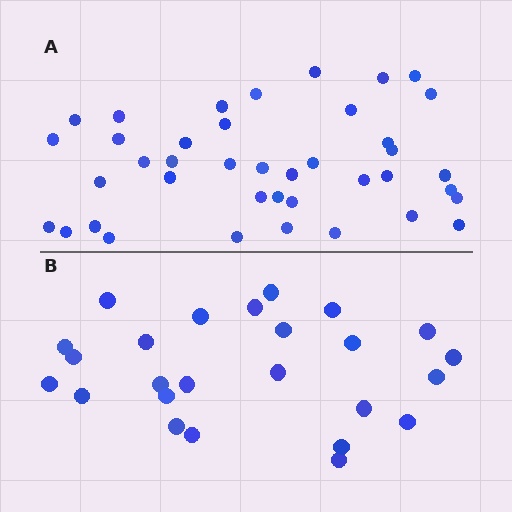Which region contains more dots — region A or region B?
Region A (the top region) has more dots.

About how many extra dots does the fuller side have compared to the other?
Region A has approximately 15 more dots than region B.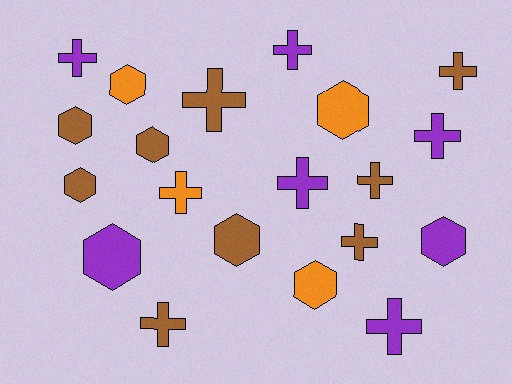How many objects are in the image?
There are 20 objects.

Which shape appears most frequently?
Cross, with 11 objects.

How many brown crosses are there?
There are 5 brown crosses.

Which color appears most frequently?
Brown, with 9 objects.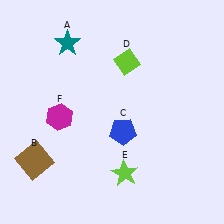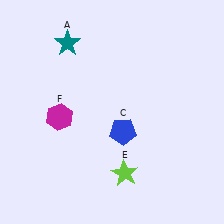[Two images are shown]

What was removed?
The lime diamond (D), the brown square (B) were removed in Image 2.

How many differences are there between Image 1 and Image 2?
There are 2 differences between the two images.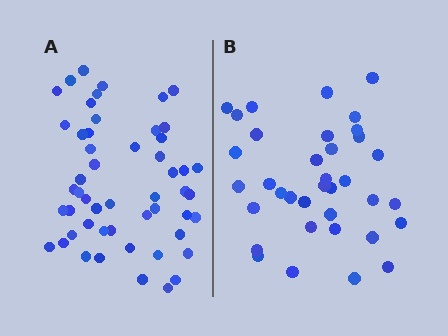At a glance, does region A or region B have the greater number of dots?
Region A (the left region) has more dots.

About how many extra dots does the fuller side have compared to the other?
Region A has approximately 15 more dots than region B.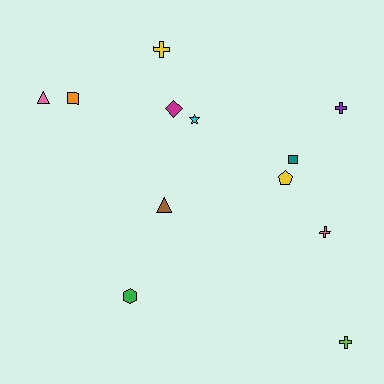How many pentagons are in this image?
There is 1 pentagon.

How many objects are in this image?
There are 12 objects.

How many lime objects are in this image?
There is 1 lime object.